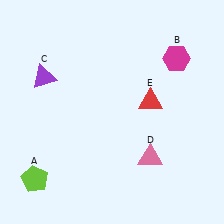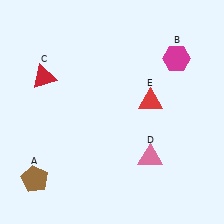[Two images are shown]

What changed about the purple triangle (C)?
In Image 1, C is purple. In Image 2, it changed to red.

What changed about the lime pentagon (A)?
In Image 1, A is lime. In Image 2, it changed to brown.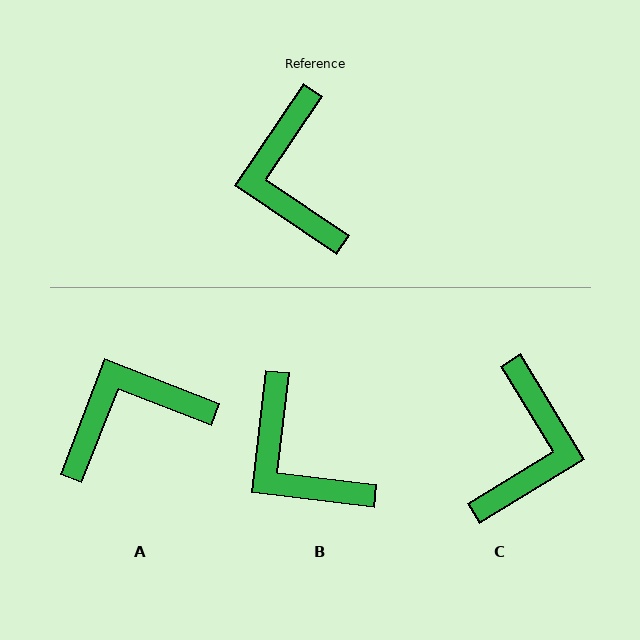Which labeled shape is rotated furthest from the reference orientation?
C, about 156 degrees away.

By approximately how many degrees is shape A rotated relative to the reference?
Approximately 77 degrees clockwise.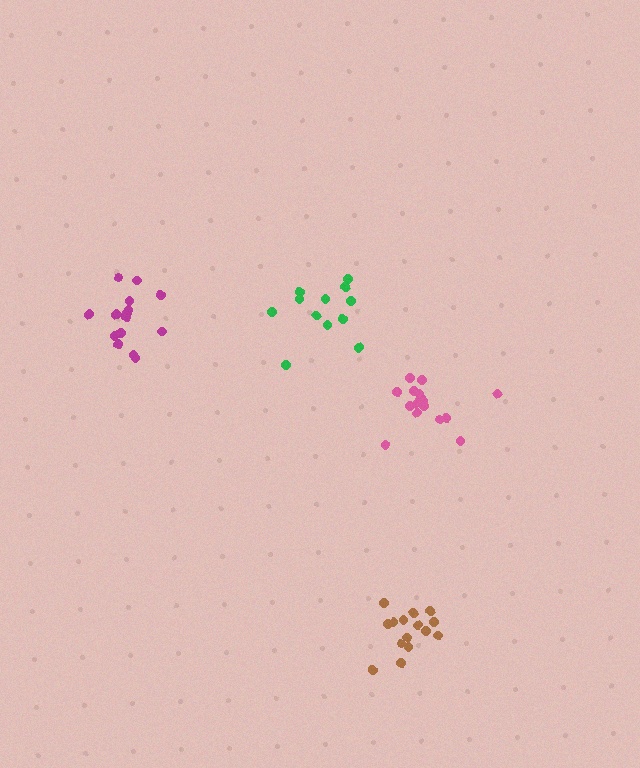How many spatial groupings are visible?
There are 4 spatial groupings.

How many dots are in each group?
Group 1: 15 dots, Group 2: 13 dots, Group 3: 16 dots, Group 4: 17 dots (61 total).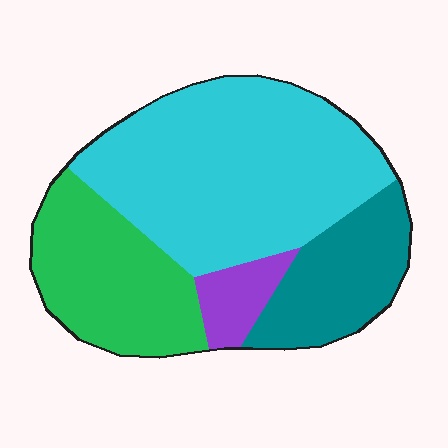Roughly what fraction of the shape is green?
Green covers about 25% of the shape.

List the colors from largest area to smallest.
From largest to smallest: cyan, green, teal, purple.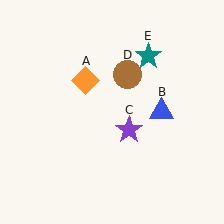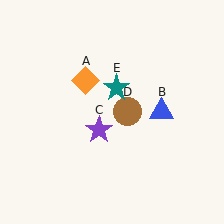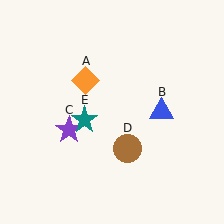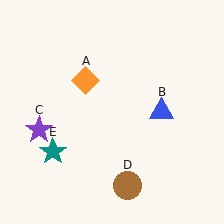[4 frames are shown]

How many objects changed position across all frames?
3 objects changed position: purple star (object C), brown circle (object D), teal star (object E).